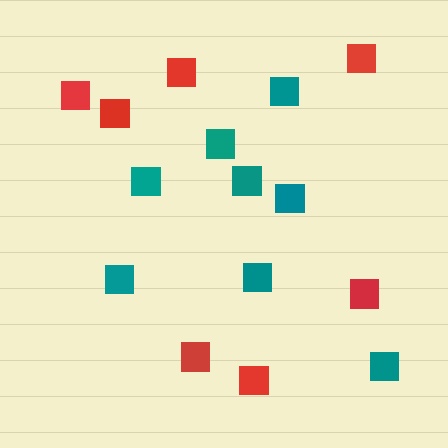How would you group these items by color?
There are 2 groups: one group of teal squares (8) and one group of red squares (7).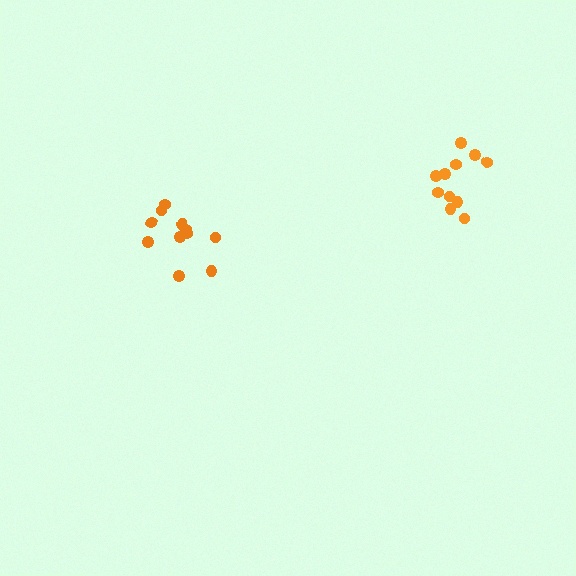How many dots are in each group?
Group 1: 11 dots, Group 2: 11 dots (22 total).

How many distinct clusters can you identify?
There are 2 distinct clusters.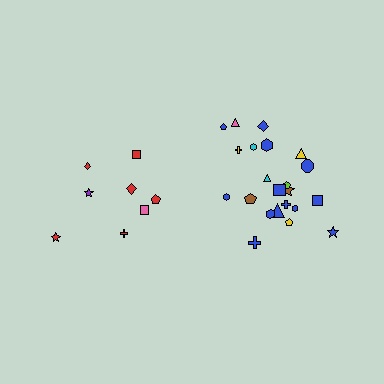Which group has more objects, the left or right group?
The right group.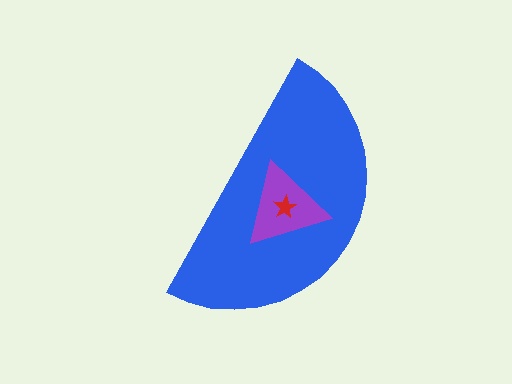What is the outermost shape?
The blue semicircle.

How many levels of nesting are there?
3.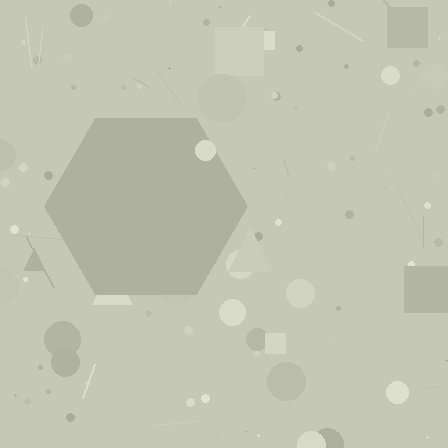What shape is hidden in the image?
A hexagon is hidden in the image.